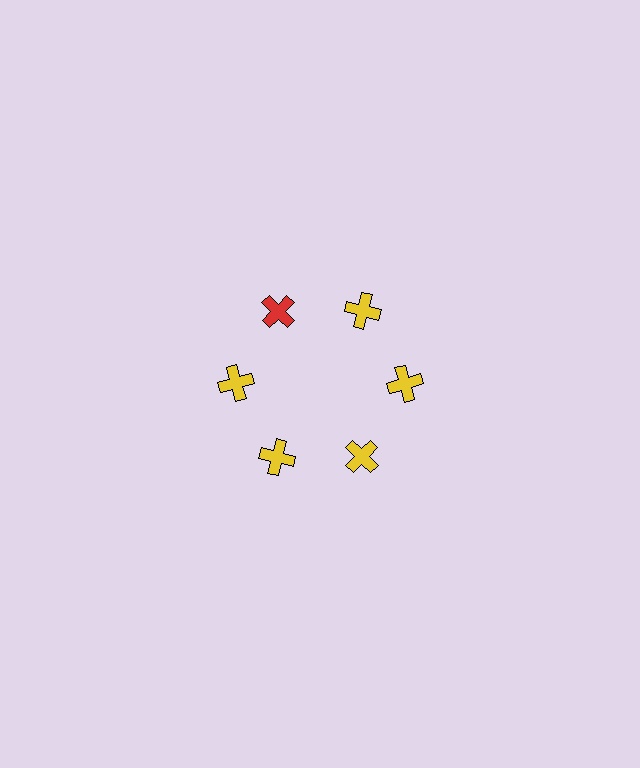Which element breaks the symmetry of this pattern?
The red cross at roughly the 11 o'clock position breaks the symmetry. All other shapes are yellow crosses.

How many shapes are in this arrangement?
There are 6 shapes arranged in a ring pattern.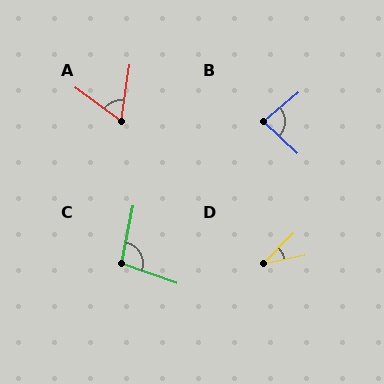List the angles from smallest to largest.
D (34°), A (62°), B (83°), C (98°).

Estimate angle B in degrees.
Approximately 83 degrees.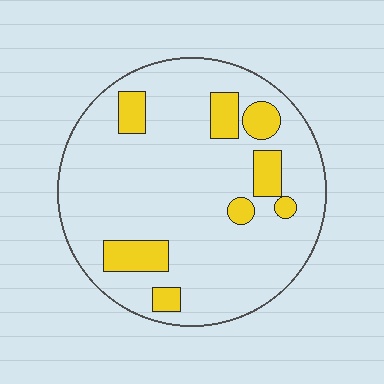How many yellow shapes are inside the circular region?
8.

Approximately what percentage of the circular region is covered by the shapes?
Approximately 15%.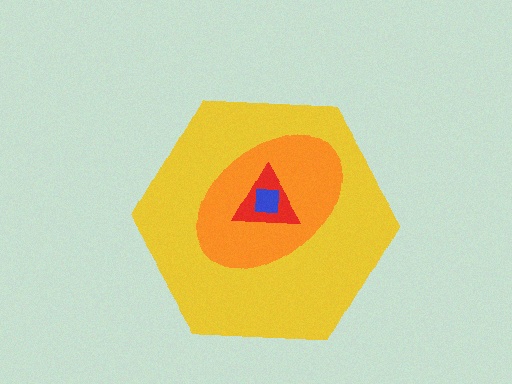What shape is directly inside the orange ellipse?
The red triangle.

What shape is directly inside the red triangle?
The blue square.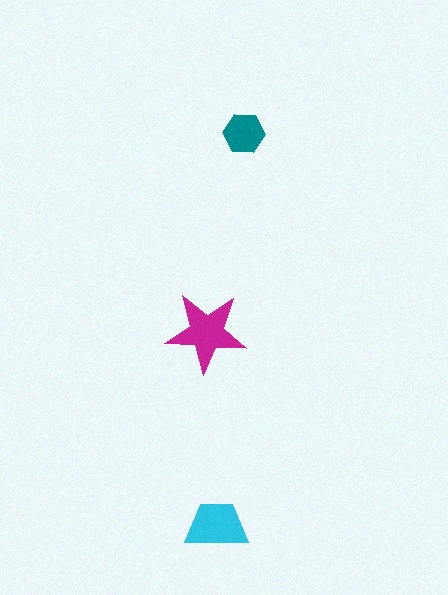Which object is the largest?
The magenta star.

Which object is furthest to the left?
The magenta star is leftmost.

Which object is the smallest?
The teal hexagon.